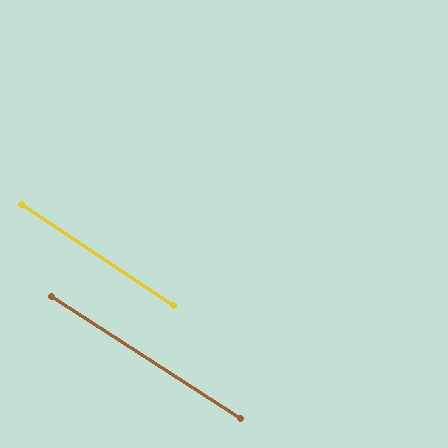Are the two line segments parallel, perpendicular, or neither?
Parallel — their directions differ by only 1.0°.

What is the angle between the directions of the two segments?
Approximately 1 degree.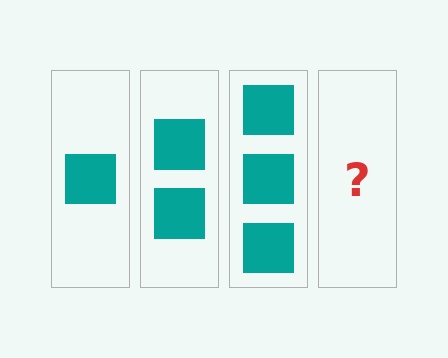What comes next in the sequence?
The next element should be 4 squares.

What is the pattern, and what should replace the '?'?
The pattern is that each step adds one more square. The '?' should be 4 squares.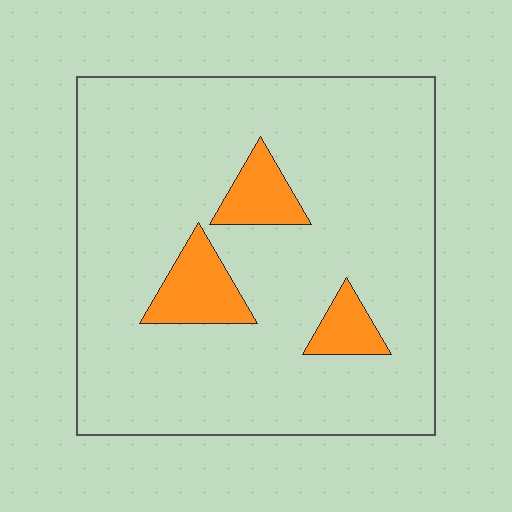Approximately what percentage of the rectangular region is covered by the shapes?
Approximately 10%.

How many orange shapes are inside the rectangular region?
3.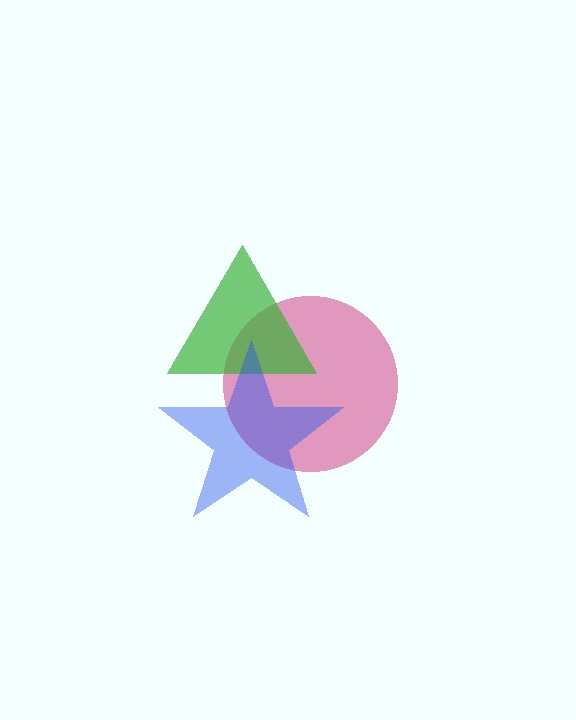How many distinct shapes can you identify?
There are 3 distinct shapes: a pink circle, a green triangle, a blue star.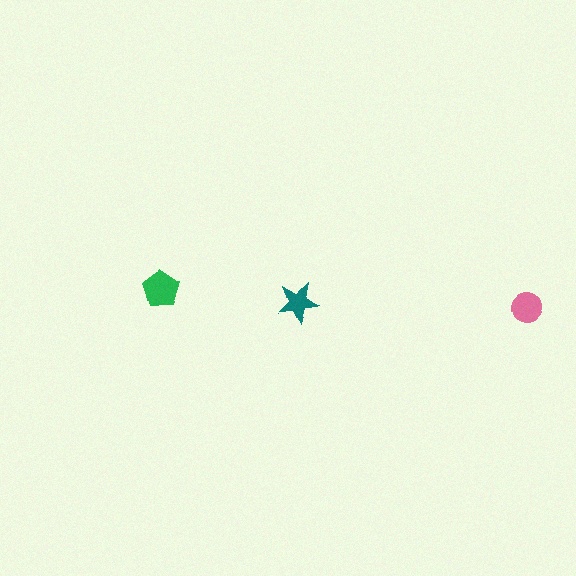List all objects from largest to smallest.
The green pentagon, the pink circle, the teal star.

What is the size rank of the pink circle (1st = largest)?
2nd.